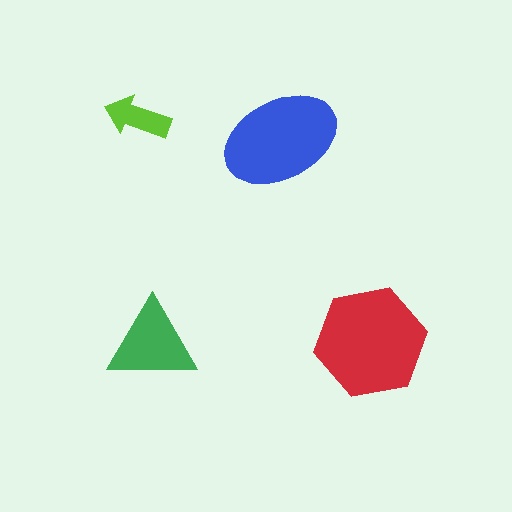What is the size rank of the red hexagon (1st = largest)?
1st.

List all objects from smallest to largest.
The lime arrow, the green triangle, the blue ellipse, the red hexagon.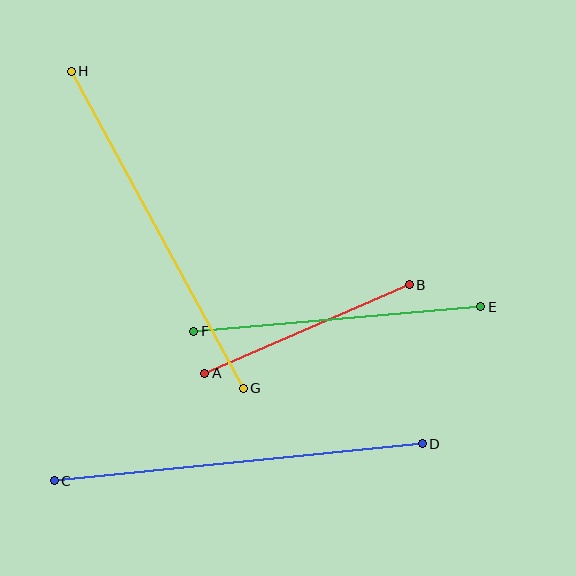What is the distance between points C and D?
The distance is approximately 370 pixels.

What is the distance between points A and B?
The distance is approximately 223 pixels.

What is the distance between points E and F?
The distance is approximately 288 pixels.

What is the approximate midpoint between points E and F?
The midpoint is at approximately (337, 319) pixels.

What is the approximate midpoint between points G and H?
The midpoint is at approximately (157, 230) pixels.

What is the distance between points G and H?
The distance is approximately 361 pixels.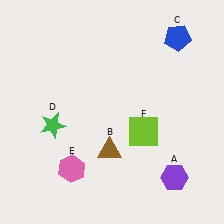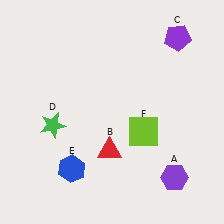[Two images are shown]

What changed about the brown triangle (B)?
In Image 1, B is brown. In Image 2, it changed to red.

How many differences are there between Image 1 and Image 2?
There are 3 differences between the two images.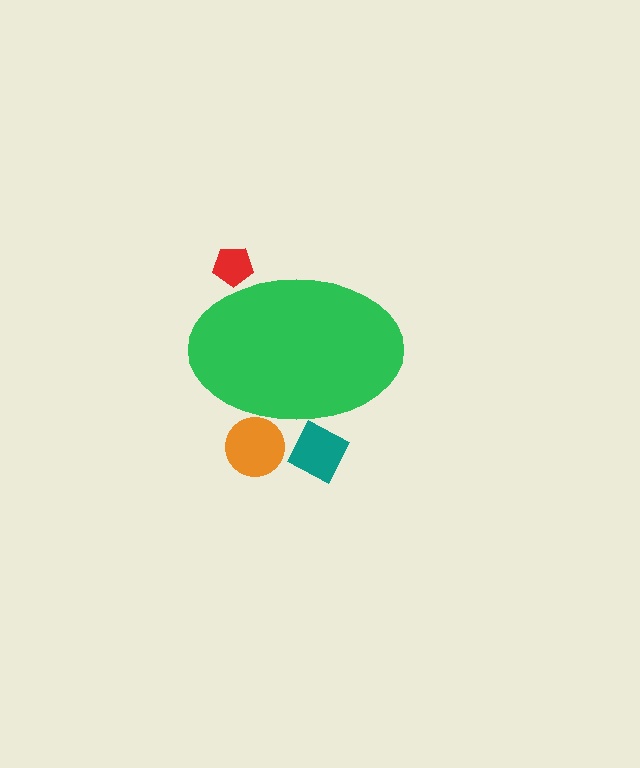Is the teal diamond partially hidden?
Yes, the teal diamond is partially hidden behind the green ellipse.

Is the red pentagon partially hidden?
Yes, the red pentagon is partially hidden behind the green ellipse.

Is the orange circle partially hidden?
Yes, the orange circle is partially hidden behind the green ellipse.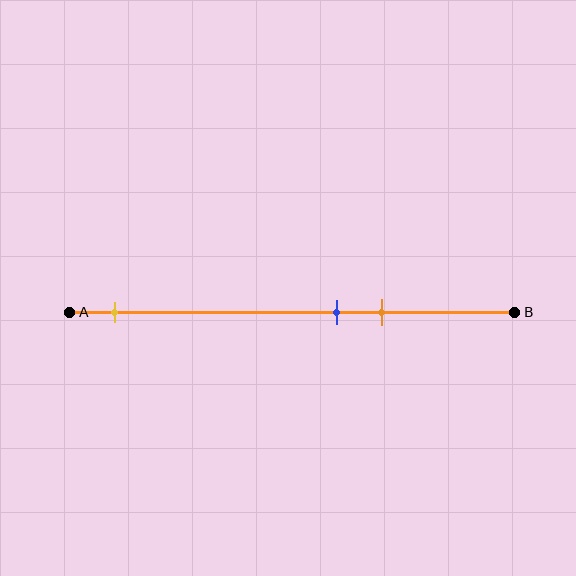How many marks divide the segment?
There are 3 marks dividing the segment.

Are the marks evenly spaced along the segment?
No, the marks are not evenly spaced.